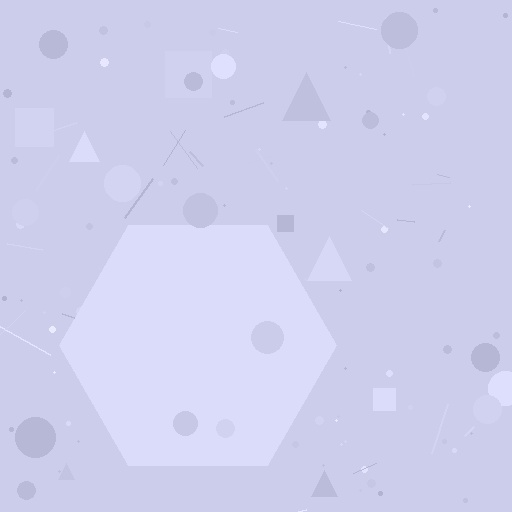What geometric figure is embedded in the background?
A hexagon is embedded in the background.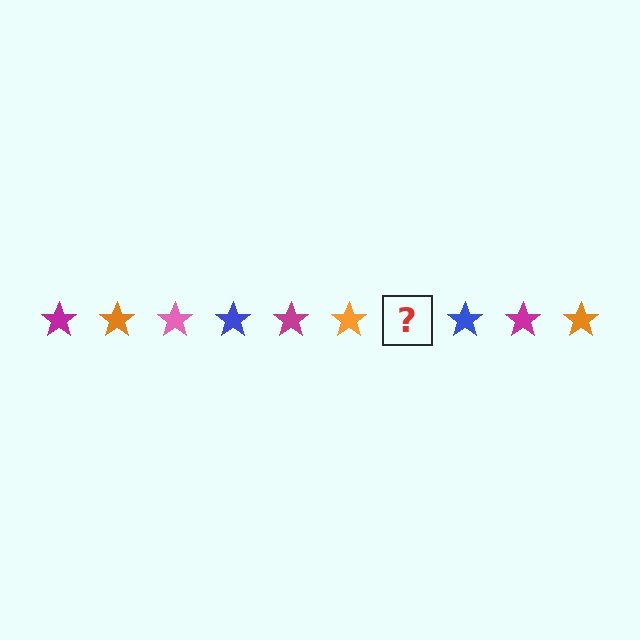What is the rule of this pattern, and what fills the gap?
The rule is that the pattern cycles through magenta, orange, pink, blue stars. The gap should be filled with a pink star.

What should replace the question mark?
The question mark should be replaced with a pink star.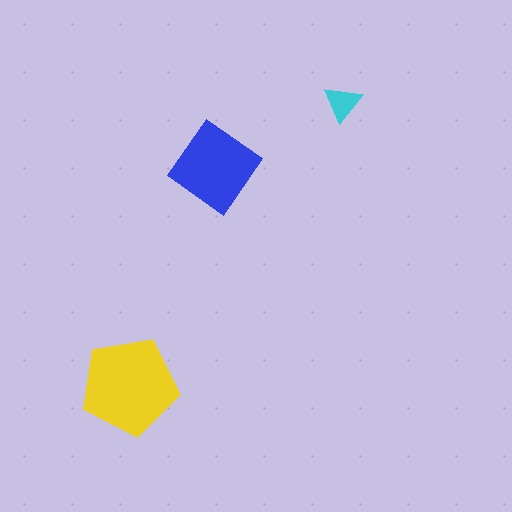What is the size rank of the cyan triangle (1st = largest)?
3rd.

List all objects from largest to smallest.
The yellow pentagon, the blue diamond, the cyan triangle.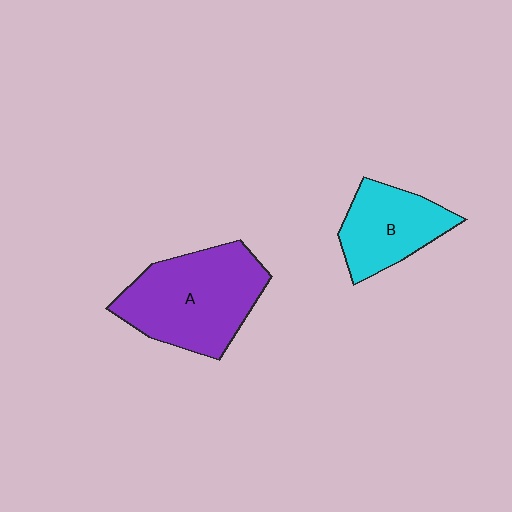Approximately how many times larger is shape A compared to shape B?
Approximately 1.6 times.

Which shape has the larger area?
Shape A (purple).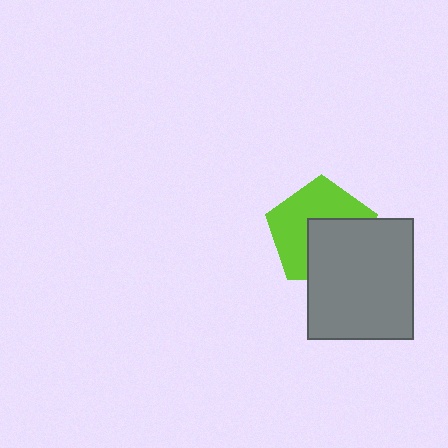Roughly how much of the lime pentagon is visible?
About half of it is visible (roughly 55%).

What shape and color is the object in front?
The object in front is a gray rectangle.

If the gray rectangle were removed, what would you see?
You would see the complete lime pentagon.